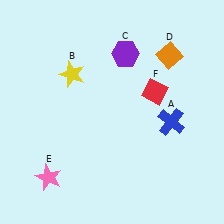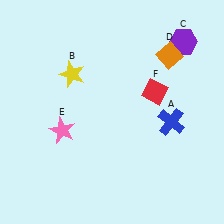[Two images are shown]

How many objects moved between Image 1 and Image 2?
2 objects moved between the two images.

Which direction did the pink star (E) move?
The pink star (E) moved up.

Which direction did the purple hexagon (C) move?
The purple hexagon (C) moved right.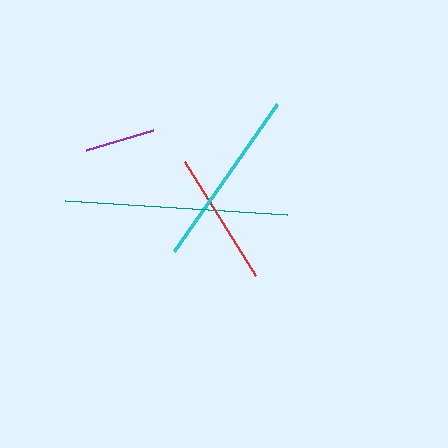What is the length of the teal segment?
The teal segment is approximately 223 pixels long.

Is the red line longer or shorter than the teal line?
The teal line is longer than the red line.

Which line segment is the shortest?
The purple line is the shortest at approximately 69 pixels.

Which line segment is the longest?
The teal line is the longest at approximately 223 pixels.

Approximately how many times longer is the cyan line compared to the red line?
The cyan line is approximately 1.3 times the length of the red line.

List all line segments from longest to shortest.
From longest to shortest: teal, cyan, red, purple.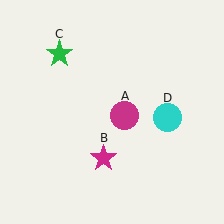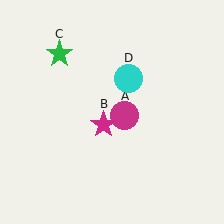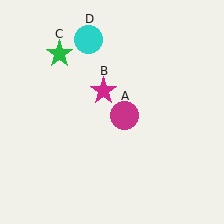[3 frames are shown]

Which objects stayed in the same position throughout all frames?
Magenta circle (object A) and green star (object C) remained stationary.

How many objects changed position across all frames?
2 objects changed position: magenta star (object B), cyan circle (object D).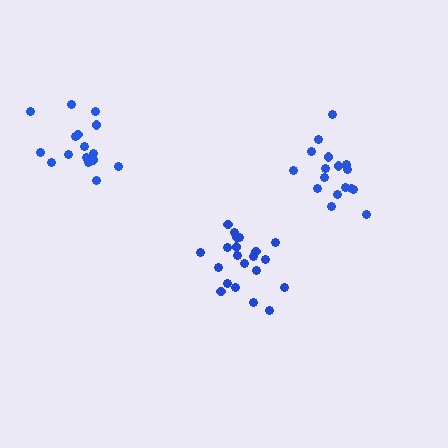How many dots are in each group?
Group 1: 21 dots, Group 2: 17 dots, Group 3: 16 dots (54 total).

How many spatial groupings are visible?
There are 3 spatial groupings.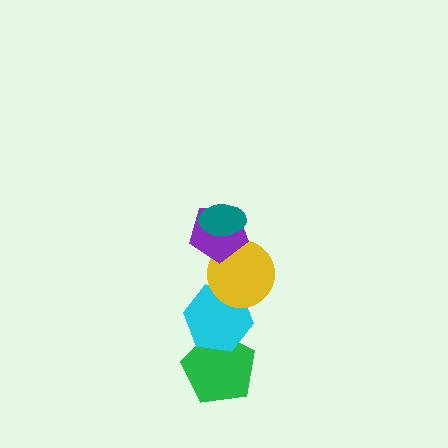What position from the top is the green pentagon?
The green pentagon is 5th from the top.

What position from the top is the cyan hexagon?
The cyan hexagon is 4th from the top.